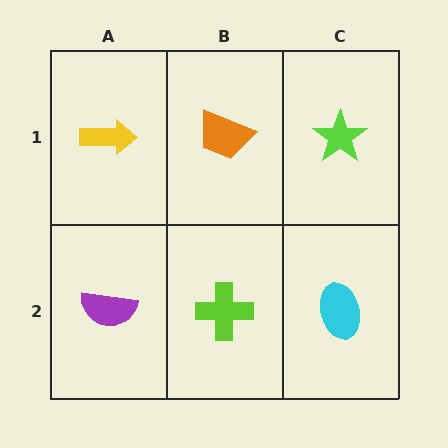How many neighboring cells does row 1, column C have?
2.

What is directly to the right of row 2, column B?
A cyan ellipse.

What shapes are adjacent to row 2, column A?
A yellow arrow (row 1, column A), a lime cross (row 2, column B).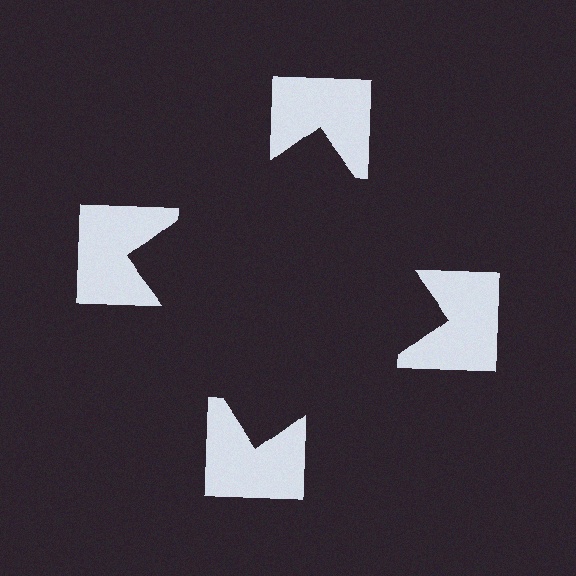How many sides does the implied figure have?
4 sides.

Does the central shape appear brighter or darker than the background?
It typically appears slightly darker than the background, even though no actual brightness change is drawn.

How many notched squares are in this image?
There are 4 — one at each vertex of the illusory square.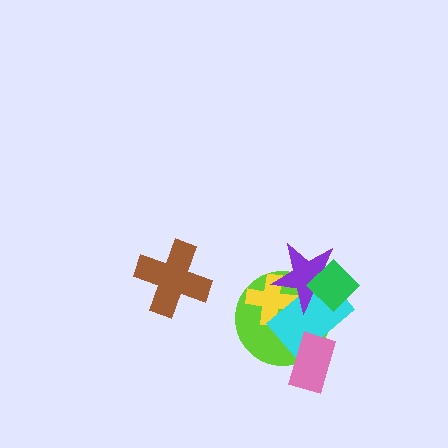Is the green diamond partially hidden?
No, no other shape covers it.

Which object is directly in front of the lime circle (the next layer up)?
The yellow cross is directly in front of the lime circle.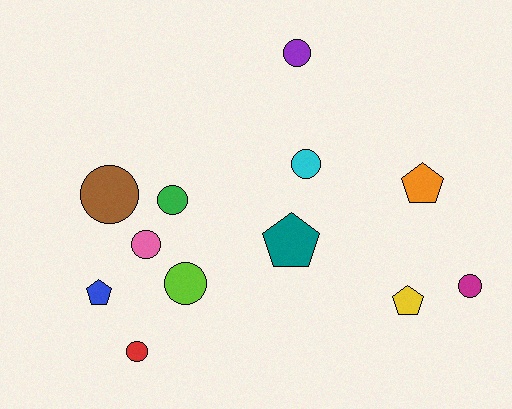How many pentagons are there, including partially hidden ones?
There are 4 pentagons.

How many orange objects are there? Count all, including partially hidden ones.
There is 1 orange object.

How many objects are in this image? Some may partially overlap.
There are 12 objects.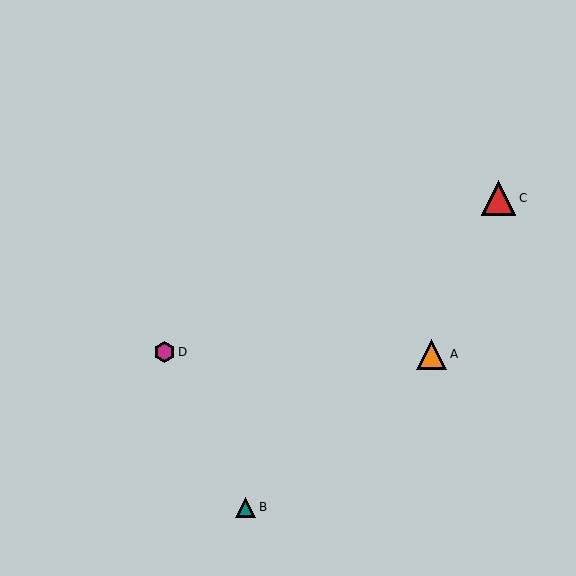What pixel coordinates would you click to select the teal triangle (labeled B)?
Click at (246, 507) to select the teal triangle B.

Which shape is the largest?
The red triangle (labeled C) is the largest.